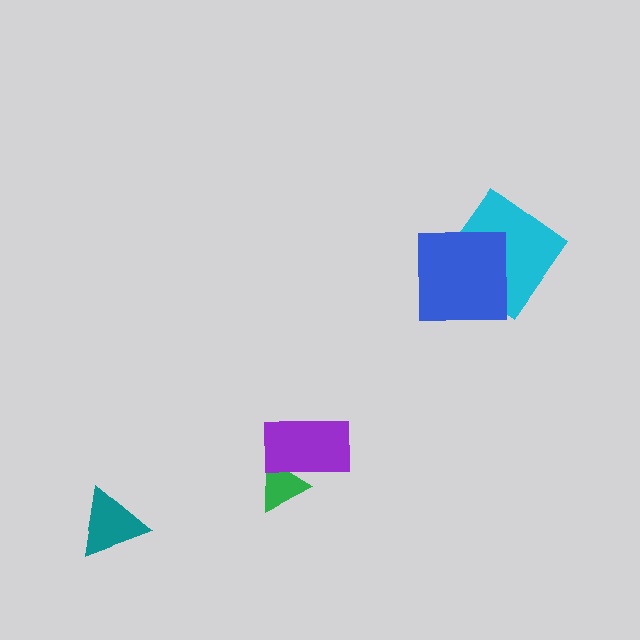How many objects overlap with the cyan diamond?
1 object overlaps with the cyan diamond.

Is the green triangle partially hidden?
Yes, it is partially covered by another shape.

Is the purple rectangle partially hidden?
No, no other shape covers it.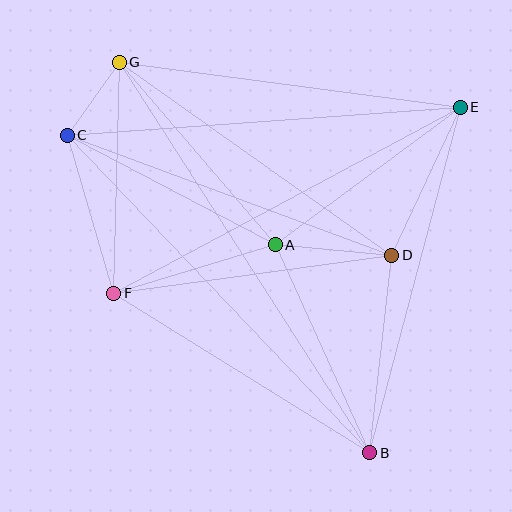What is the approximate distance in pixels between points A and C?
The distance between A and C is approximately 235 pixels.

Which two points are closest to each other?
Points C and G are closest to each other.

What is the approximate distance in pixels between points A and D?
The distance between A and D is approximately 117 pixels.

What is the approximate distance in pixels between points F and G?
The distance between F and G is approximately 231 pixels.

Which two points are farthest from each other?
Points B and G are farthest from each other.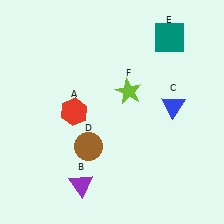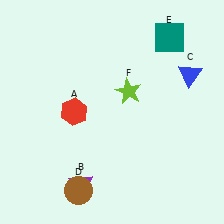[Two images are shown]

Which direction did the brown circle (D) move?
The brown circle (D) moved down.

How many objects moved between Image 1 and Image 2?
2 objects moved between the two images.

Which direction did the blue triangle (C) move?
The blue triangle (C) moved up.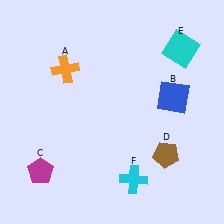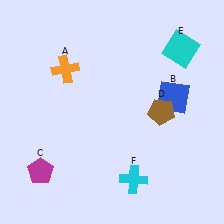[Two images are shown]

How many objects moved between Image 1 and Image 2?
1 object moved between the two images.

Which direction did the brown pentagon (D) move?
The brown pentagon (D) moved up.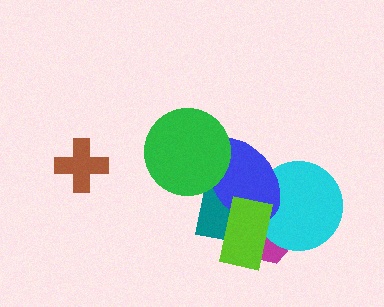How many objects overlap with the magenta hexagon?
4 objects overlap with the magenta hexagon.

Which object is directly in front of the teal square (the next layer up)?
The blue ellipse is directly in front of the teal square.